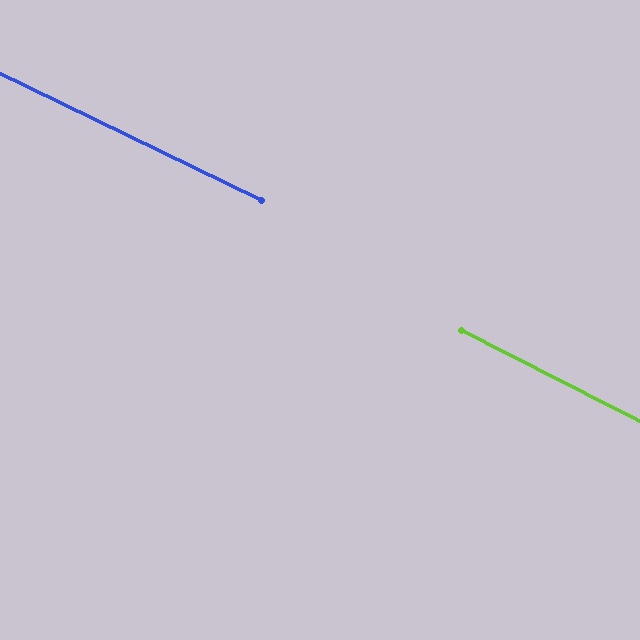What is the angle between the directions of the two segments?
Approximately 1 degree.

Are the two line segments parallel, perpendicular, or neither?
Parallel — their directions differ by only 1.2°.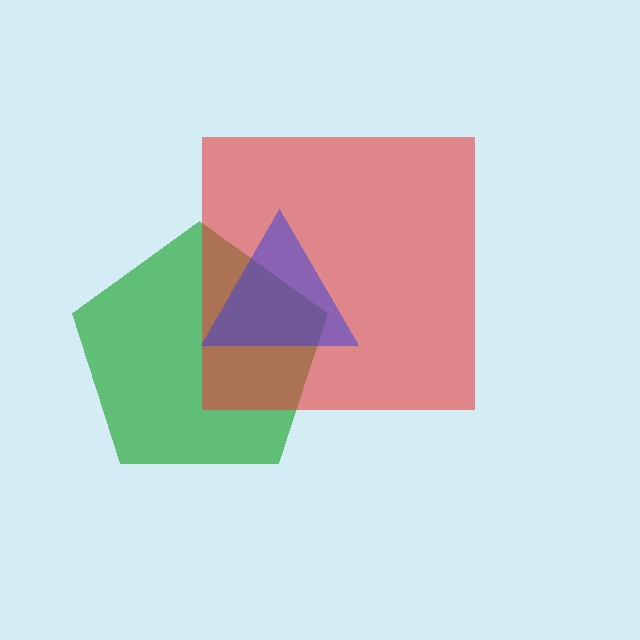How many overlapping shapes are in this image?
There are 3 overlapping shapes in the image.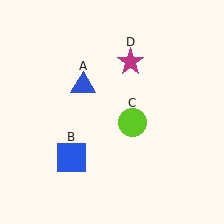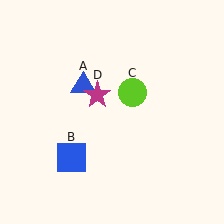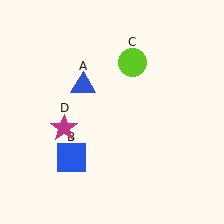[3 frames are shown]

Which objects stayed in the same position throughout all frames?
Blue triangle (object A) and blue square (object B) remained stationary.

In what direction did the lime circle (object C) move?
The lime circle (object C) moved up.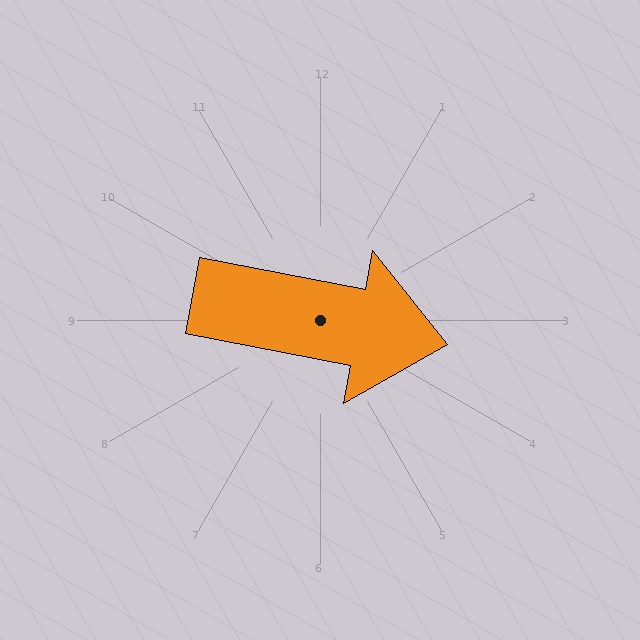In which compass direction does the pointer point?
East.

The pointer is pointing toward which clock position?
Roughly 3 o'clock.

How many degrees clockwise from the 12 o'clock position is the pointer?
Approximately 101 degrees.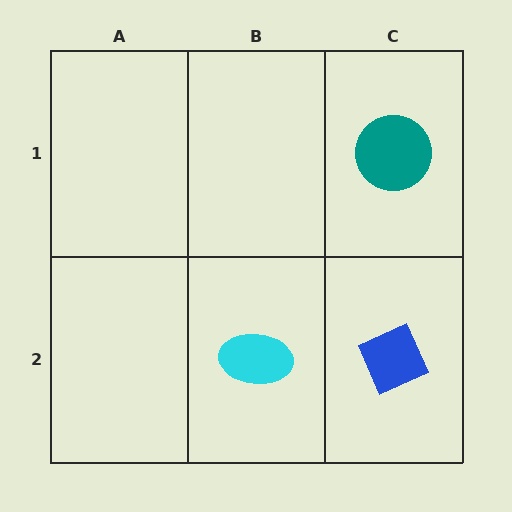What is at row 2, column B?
A cyan ellipse.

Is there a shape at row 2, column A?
No, that cell is empty.